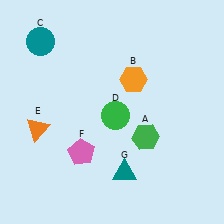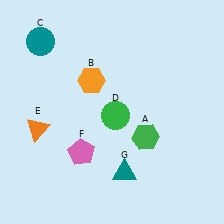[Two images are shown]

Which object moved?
The orange hexagon (B) moved left.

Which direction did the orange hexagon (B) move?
The orange hexagon (B) moved left.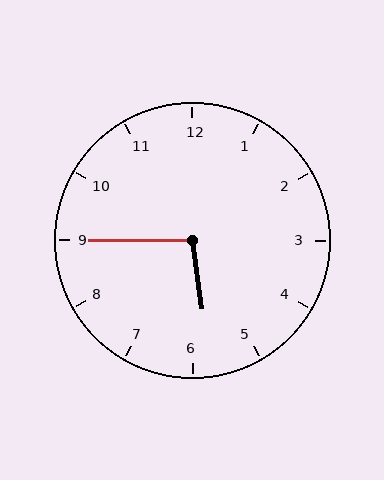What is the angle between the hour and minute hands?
Approximately 98 degrees.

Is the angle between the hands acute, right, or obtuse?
It is obtuse.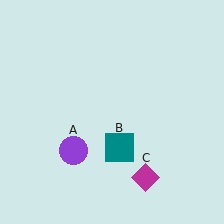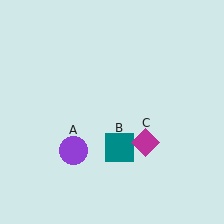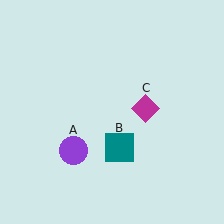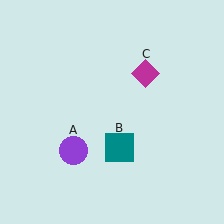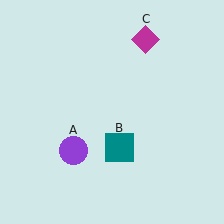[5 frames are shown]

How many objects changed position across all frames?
1 object changed position: magenta diamond (object C).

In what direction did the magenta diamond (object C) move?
The magenta diamond (object C) moved up.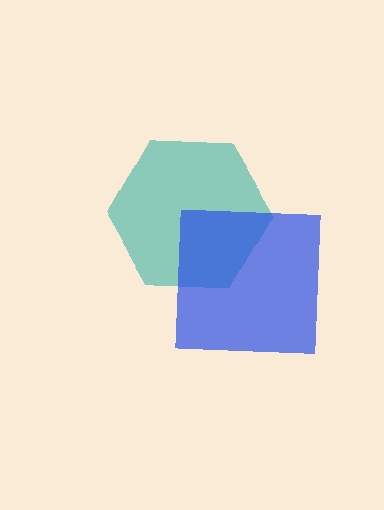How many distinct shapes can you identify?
There are 2 distinct shapes: a teal hexagon, a blue square.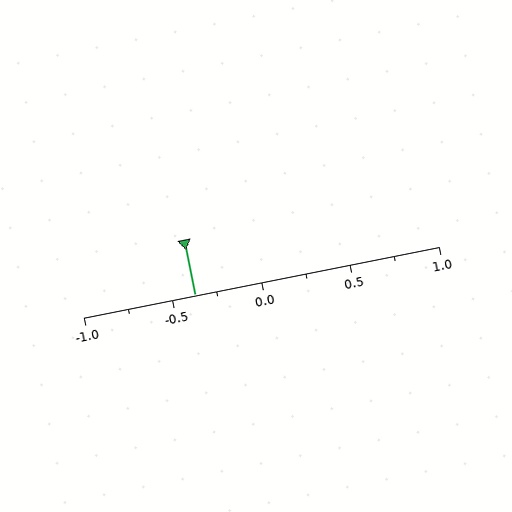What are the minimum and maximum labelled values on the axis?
The axis runs from -1.0 to 1.0.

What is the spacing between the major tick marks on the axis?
The major ticks are spaced 0.5 apart.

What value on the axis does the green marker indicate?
The marker indicates approximately -0.38.